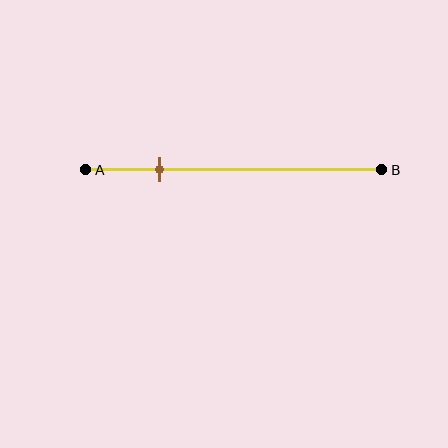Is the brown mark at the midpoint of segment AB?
No, the mark is at about 25% from A, not at the 50% midpoint.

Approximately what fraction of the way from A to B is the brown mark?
The brown mark is approximately 25% of the way from A to B.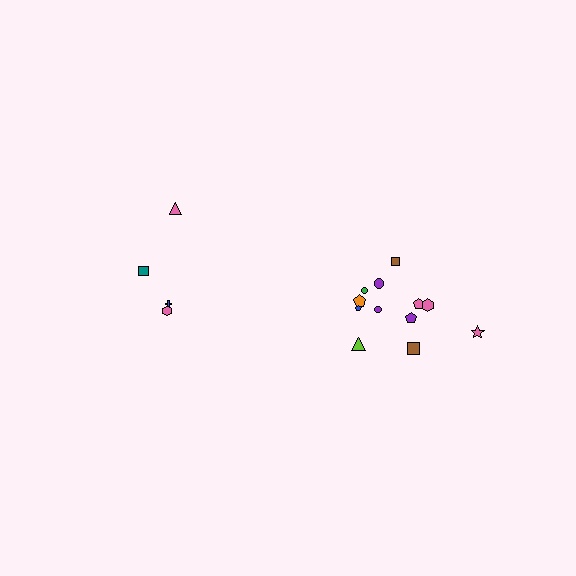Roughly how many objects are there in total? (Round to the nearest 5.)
Roughly 15 objects in total.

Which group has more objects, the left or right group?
The right group.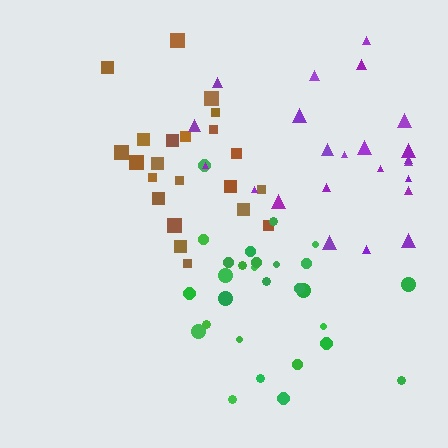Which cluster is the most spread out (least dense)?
Purple.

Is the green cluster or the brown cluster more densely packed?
Brown.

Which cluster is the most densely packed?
Brown.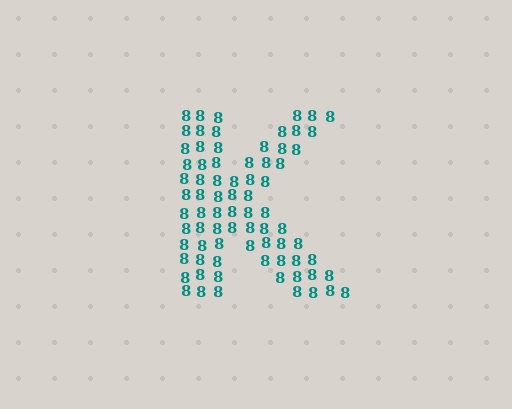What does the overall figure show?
The overall figure shows the letter K.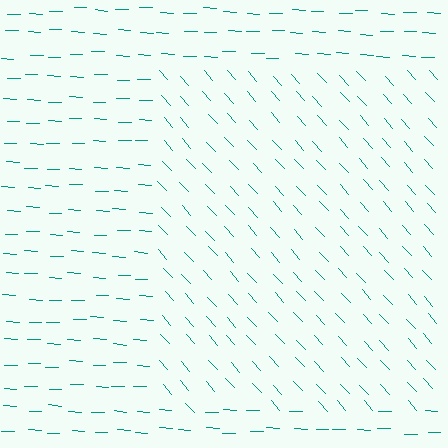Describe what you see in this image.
The image is filled with small teal line segments. A rectangle region in the image has lines oriented differently from the surrounding lines, creating a visible texture boundary.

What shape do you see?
I see a rectangle.